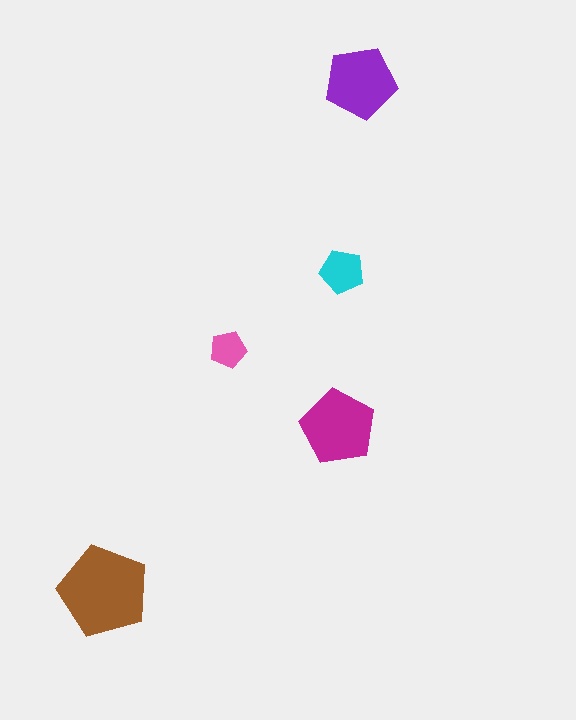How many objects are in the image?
There are 5 objects in the image.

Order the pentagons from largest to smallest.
the brown one, the magenta one, the purple one, the cyan one, the pink one.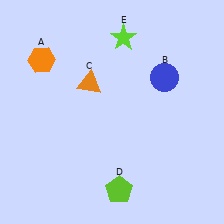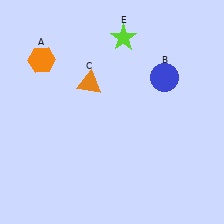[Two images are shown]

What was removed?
The lime pentagon (D) was removed in Image 2.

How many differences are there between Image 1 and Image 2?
There is 1 difference between the two images.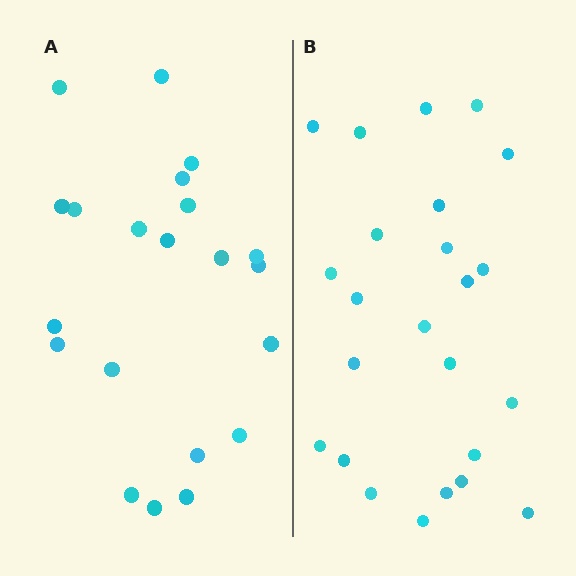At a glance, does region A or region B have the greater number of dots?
Region B (the right region) has more dots.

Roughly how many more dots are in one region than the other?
Region B has just a few more — roughly 2 or 3 more dots than region A.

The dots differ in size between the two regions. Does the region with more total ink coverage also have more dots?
No. Region A has more total ink coverage because its dots are larger, but region B actually contains more individual dots. Total area can be misleading — the number of items is what matters here.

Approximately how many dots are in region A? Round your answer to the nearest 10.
About 20 dots. (The exact count is 21, which rounds to 20.)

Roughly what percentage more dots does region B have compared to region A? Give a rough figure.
About 15% more.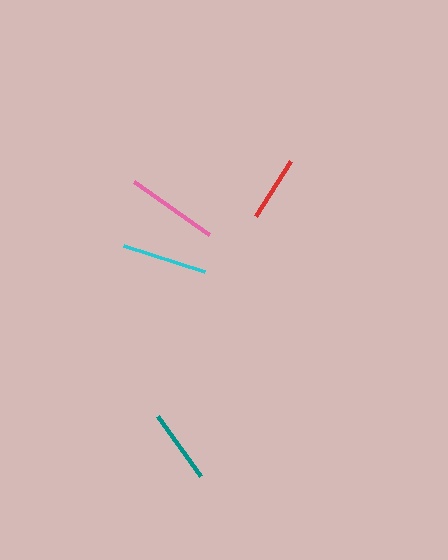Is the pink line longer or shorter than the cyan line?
The pink line is longer than the cyan line.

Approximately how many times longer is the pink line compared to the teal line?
The pink line is approximately 1.2 times the length of the teal line.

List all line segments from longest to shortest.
From longest to shortest: pink, cyan, teal, red.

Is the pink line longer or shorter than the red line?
The pink line is longer than the red line.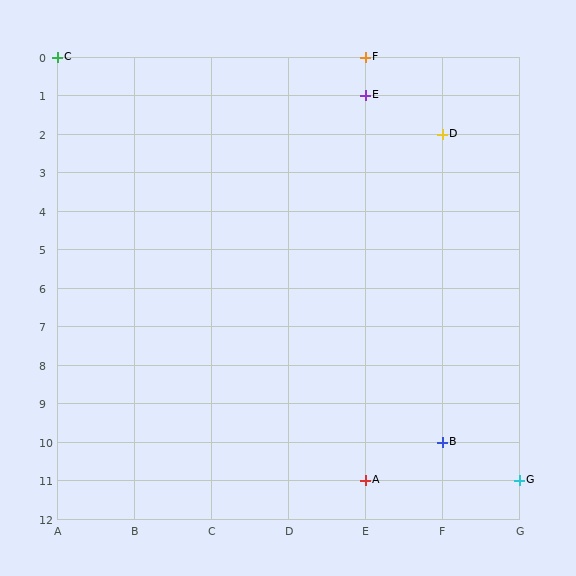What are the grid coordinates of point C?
Point C is at grid coordinates (A, 0).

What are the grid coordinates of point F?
Point F is at grid coordinates (E, 0).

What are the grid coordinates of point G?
Point G is at grid coordinates (G, 11).